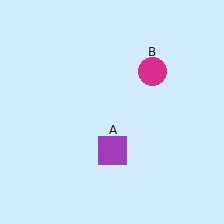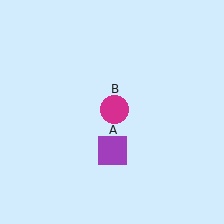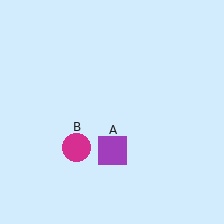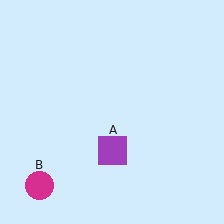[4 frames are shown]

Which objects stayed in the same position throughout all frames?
Purple square (object A) remained stationary.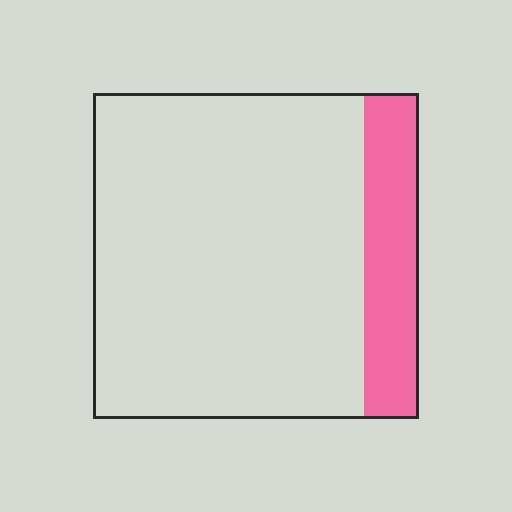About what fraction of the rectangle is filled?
About one sixth (1/6).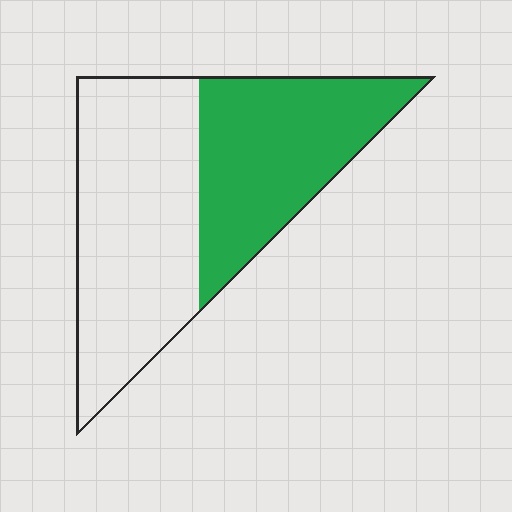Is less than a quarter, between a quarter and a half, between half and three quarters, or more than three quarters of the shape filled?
Between a quarter and a half.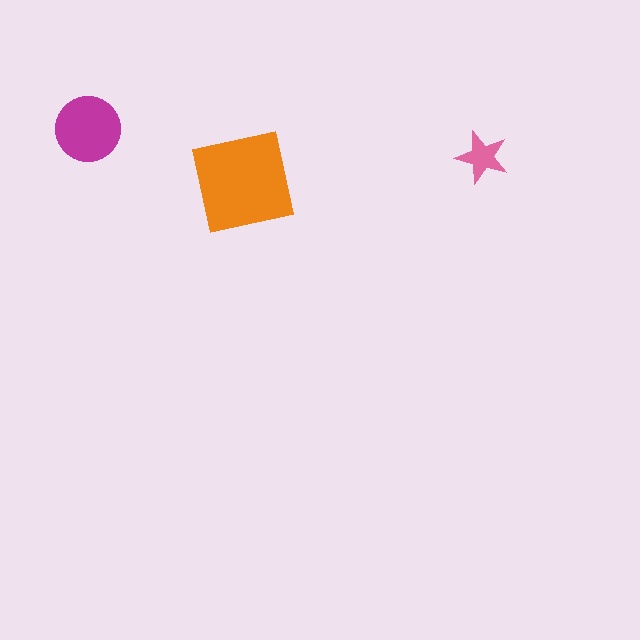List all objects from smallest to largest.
The pink star, the magenta circle, the orange square.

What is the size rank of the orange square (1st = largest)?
1st.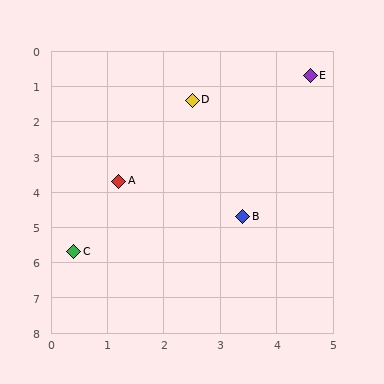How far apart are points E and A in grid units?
Points E and A are about 4.5 grid units apart.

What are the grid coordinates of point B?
Point B is at approximately (3.4, 4.7).